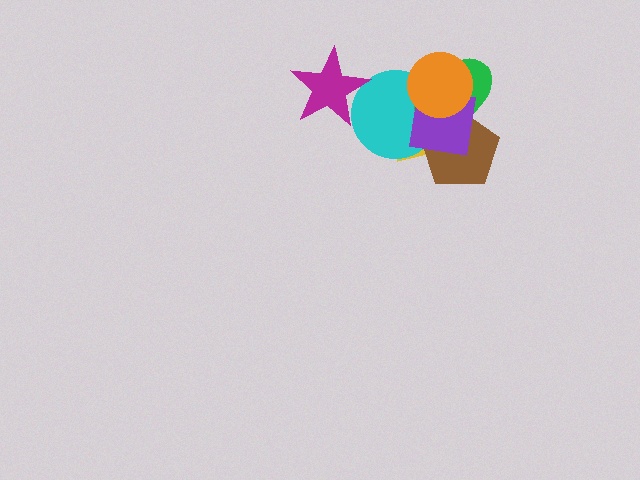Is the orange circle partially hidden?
No, no other shape covers it.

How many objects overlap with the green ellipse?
5 objects overlap with the green ellipse.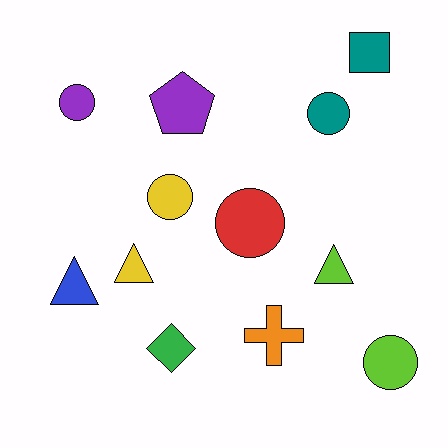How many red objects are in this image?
There is 1 red object.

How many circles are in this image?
There are 5 circles.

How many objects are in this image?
There are 12 objects.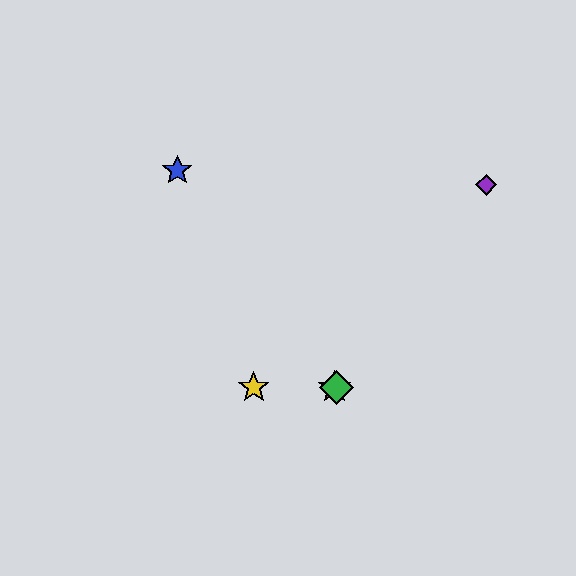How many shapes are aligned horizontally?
3 shapes (the red star, the green diamond, the yellow star) are aligned horizontally.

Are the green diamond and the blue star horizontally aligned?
No, the green diamond is at y≈387 and the blue star is at y≈170.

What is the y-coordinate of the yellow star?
The yellow star is at y≈387.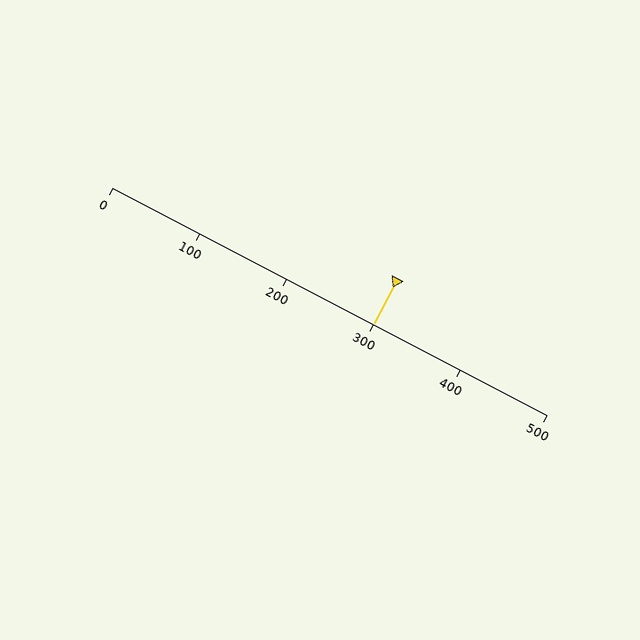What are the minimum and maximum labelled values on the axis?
The axis runs from 0 to 500.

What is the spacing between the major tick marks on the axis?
The major ticks are spaced 100 apart.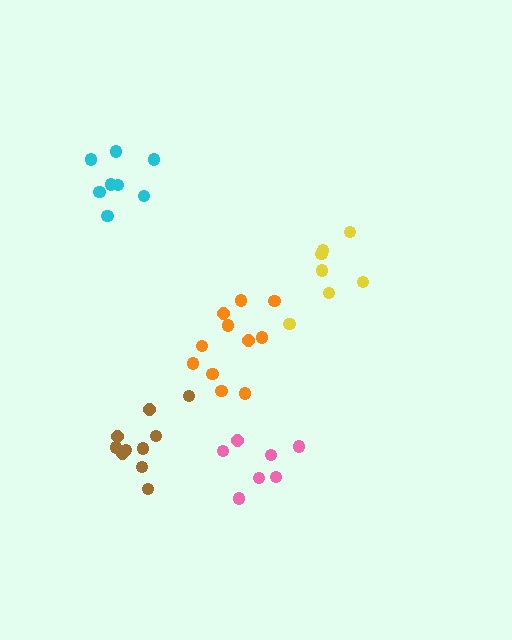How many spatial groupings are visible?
There are 5 spatial groupings.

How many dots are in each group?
Group 1: 7 dots, Group 2: 7 dots, Group 3: 8 dots, Group 4: 10 dots, Group 5: 11 dots (43 total).